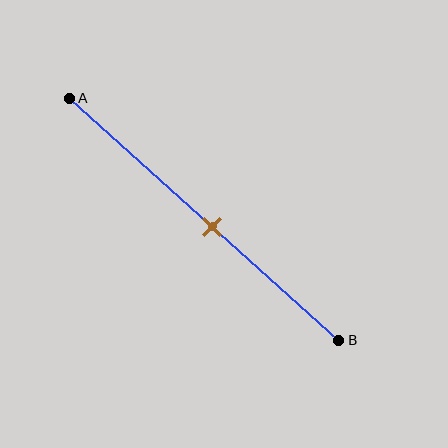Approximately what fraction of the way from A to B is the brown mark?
The brown mark is approximately 55% of the way from A to B.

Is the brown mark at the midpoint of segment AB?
No, the mark is at about 55% from A, not at the 50% midpoint.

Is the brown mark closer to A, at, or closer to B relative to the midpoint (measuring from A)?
The brown mark is closer to point B than the midpoint of segment AB.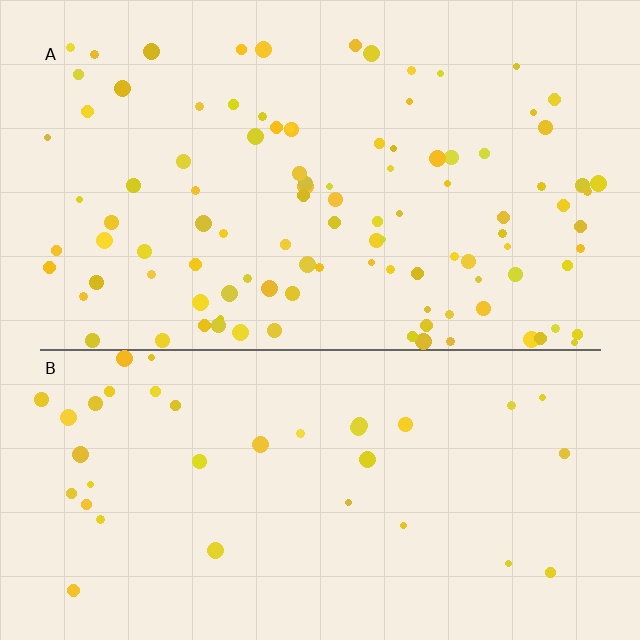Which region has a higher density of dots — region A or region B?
A (the top).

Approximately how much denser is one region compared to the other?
Approximately 2.9× — region A over region B.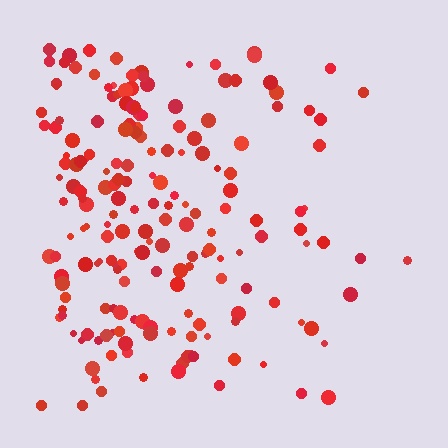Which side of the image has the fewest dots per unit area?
The right.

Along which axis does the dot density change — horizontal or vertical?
Horizontal.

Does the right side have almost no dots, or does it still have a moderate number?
Still a moderate number, just noticeably fewer than the left.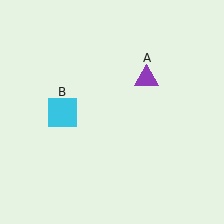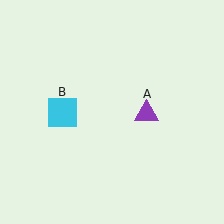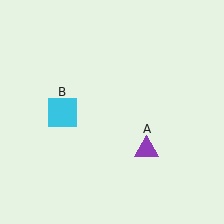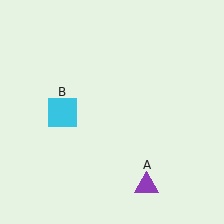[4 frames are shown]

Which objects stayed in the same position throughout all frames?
Cyan square (object B) remained stationary.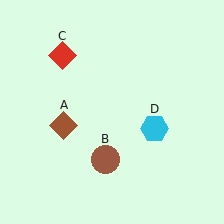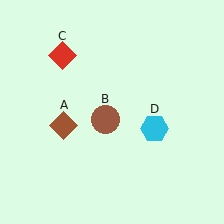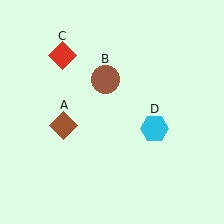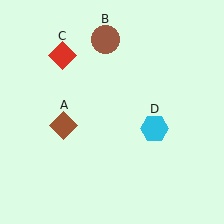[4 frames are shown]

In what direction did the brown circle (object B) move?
The brown circle (object B) moved up.